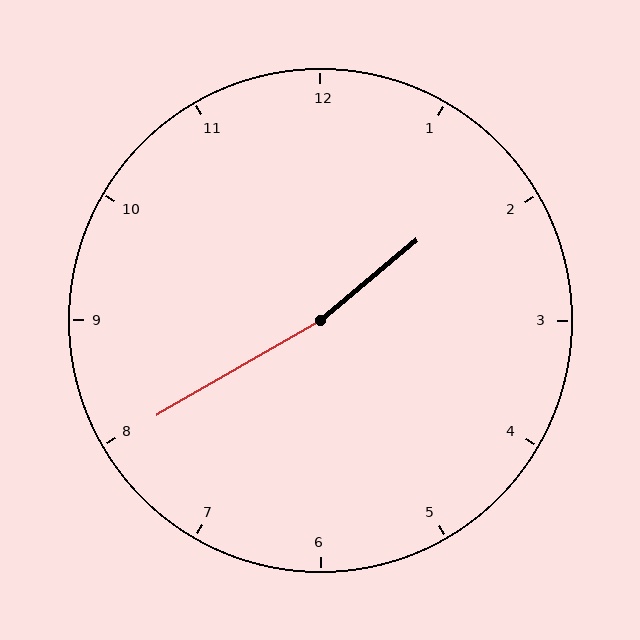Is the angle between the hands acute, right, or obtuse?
It is obtuse.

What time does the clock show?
1:40.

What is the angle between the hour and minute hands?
Approximately 170 degrees.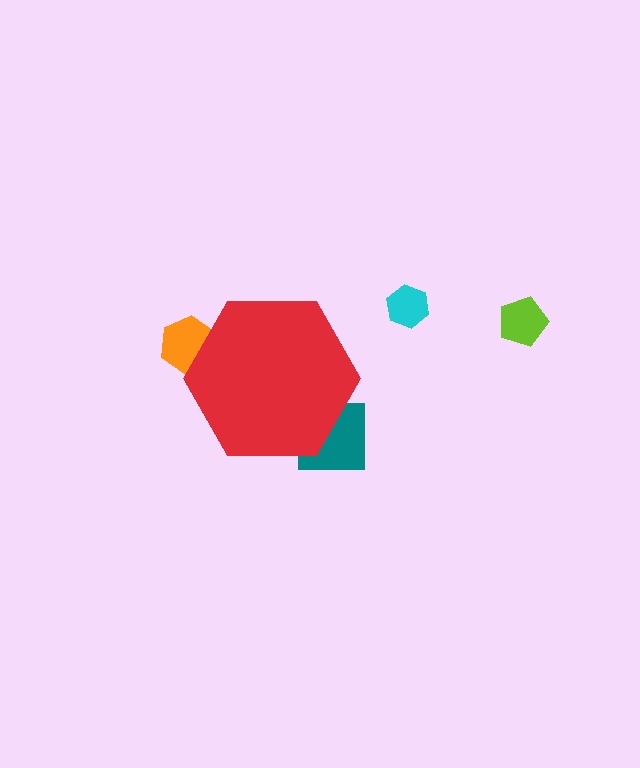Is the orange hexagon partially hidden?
Yes, the orange hexagon is partially hidden behind the red hexagon.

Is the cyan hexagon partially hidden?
No, the cyan hexagon is fully visible.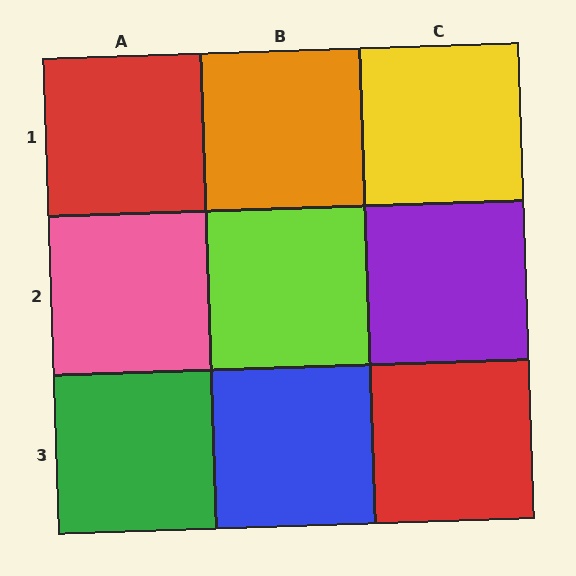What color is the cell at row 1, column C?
Yellow.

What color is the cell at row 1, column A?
Red.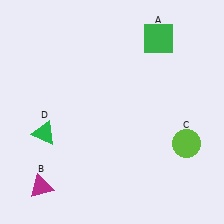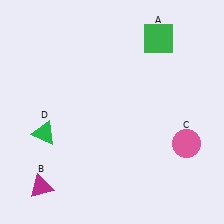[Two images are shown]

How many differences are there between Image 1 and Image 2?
There is 1 difference between the two images.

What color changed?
The circle (C) changed from lime in Image 1 to pink in Image 2.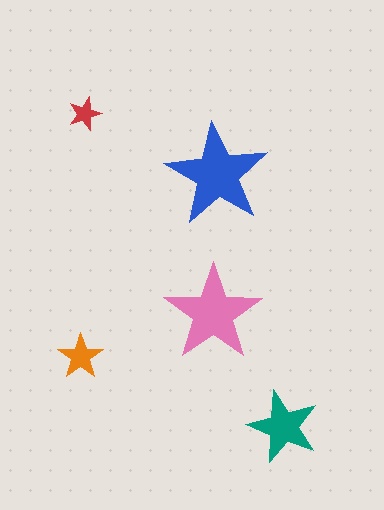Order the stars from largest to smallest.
the blue one, the pink one, the teal one, the orange one, the red one.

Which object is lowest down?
The teal star is bottommost.